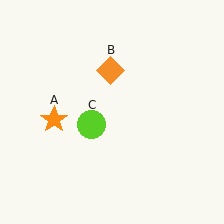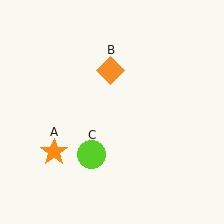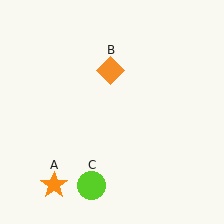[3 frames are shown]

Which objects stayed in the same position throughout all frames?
Orange diamond (object B) remained stationary.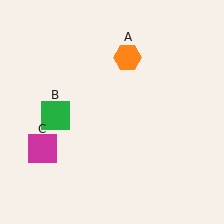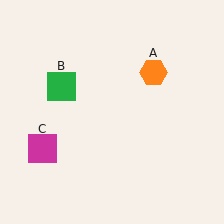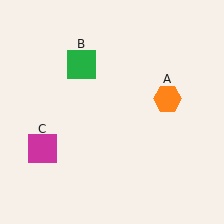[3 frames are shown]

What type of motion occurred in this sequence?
The orange hexagon (object A), green square (object B) rotated clockwise around the center of the scene.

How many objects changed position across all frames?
2 objects changed position: orange hexagon (object A), green square (object B).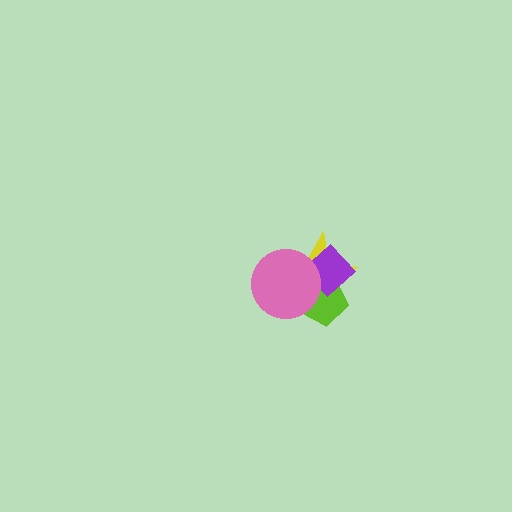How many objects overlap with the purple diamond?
3 objects overlap with the purple diamond.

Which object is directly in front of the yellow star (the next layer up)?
The lime pentagon is directly in front of the yellow star.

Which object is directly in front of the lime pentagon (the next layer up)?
The purple diamond is directly in front of the lime pentagon.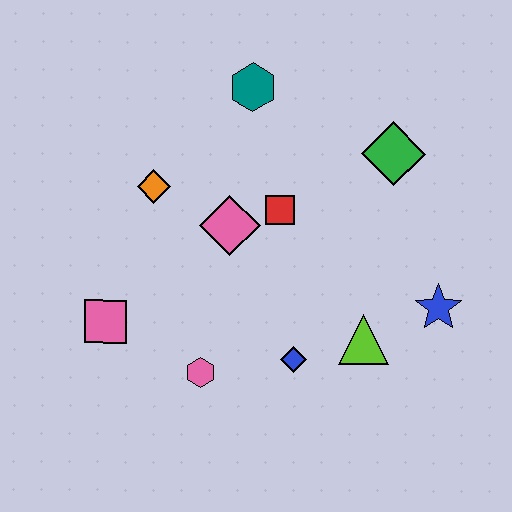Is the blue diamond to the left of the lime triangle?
Yes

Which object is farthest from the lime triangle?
The teal hexagon is farthest from the lime triangle.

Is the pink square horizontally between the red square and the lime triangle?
No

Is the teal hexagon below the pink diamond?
No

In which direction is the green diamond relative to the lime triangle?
The green diamond is above the lime triangle.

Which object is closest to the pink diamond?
The red square is closest to the pink diamond.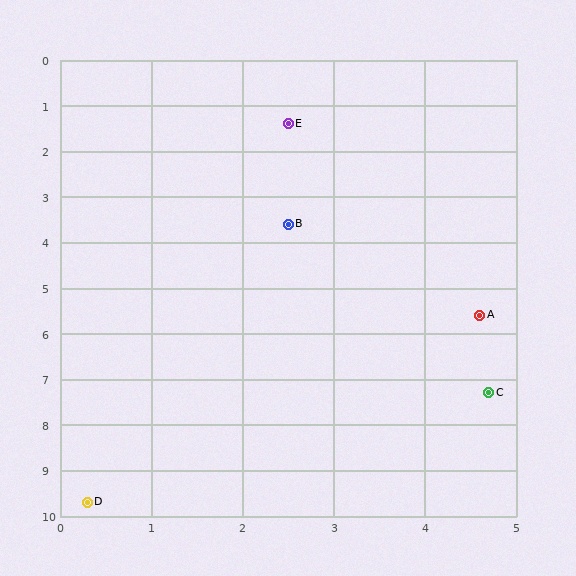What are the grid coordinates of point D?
Point D is at approximately (0.3, 9.7).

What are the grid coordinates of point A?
Point A is at approximately (4.6, 5.6).